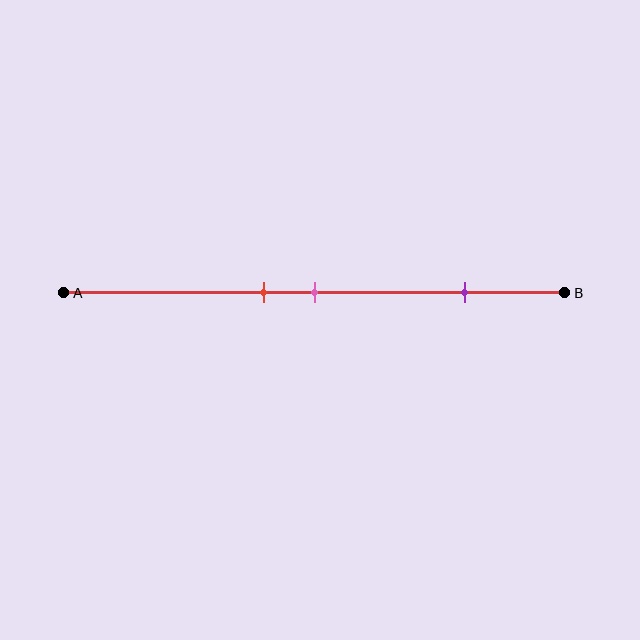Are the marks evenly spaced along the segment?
No, the marks are not evenly spaced.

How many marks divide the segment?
There are 3 marks dividing the segment.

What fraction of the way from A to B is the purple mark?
The purple mark is approximately 80% (0.8) of the way from A to B.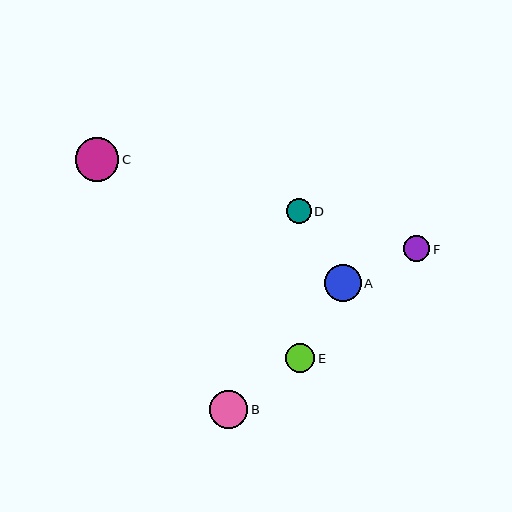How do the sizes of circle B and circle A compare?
Circle B and circle A are approximately the same size.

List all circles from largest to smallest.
From largest to smallest: C, B, A, E, F, D.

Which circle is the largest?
Circle C is the largest with a size of approximately 44 pixels.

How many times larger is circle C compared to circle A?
Circle C is approximately 1.2 times the size of circle A.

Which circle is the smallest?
Circle D is the smallest with a size of approximately 25 pixels.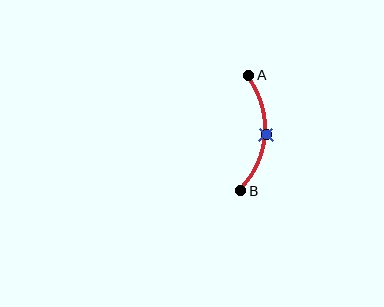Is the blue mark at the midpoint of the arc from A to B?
Yes. The blue mark lies on the arc at equal arc-length from both A and B — it is the arc midpoint.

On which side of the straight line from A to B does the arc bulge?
The arc bulges to the right of the straight line connecting A and B.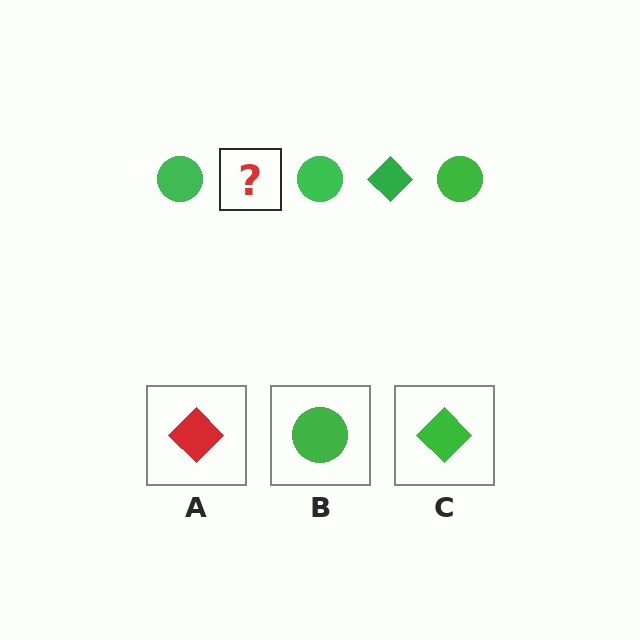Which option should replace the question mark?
Option C.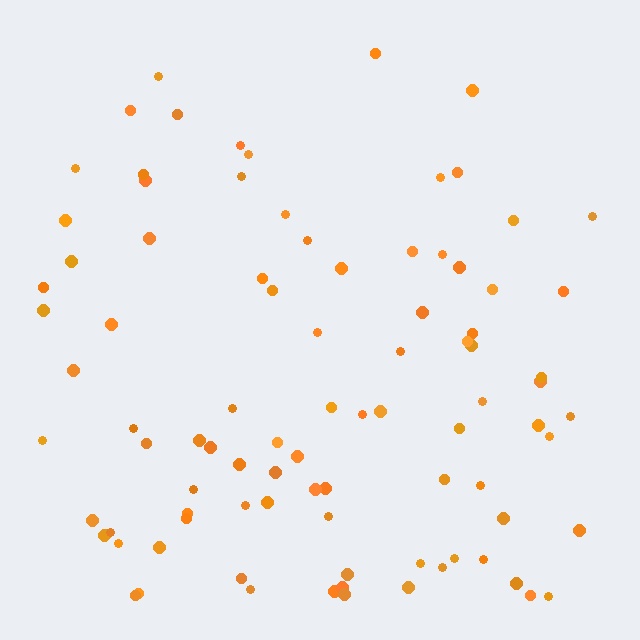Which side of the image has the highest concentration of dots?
The bottom.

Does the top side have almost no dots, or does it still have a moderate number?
Still a moderate number, just noticeably fewer than the bottom.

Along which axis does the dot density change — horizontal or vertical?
Vertical.